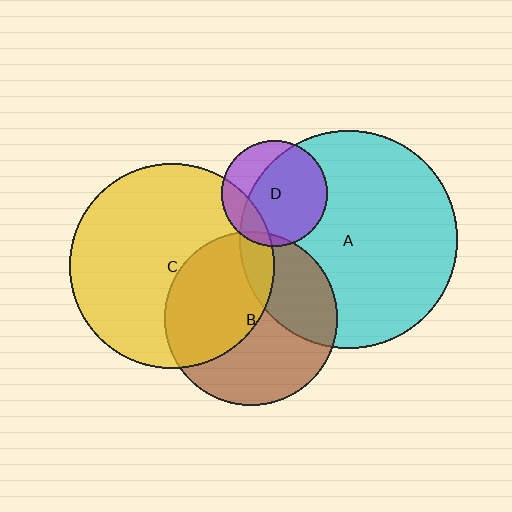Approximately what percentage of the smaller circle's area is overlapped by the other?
Approximately 45%.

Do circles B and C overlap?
Yes.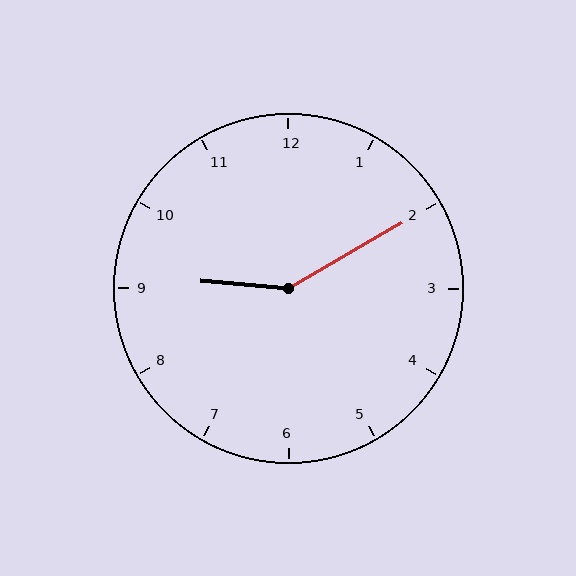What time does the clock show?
9:10.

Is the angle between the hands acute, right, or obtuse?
It is obtuse.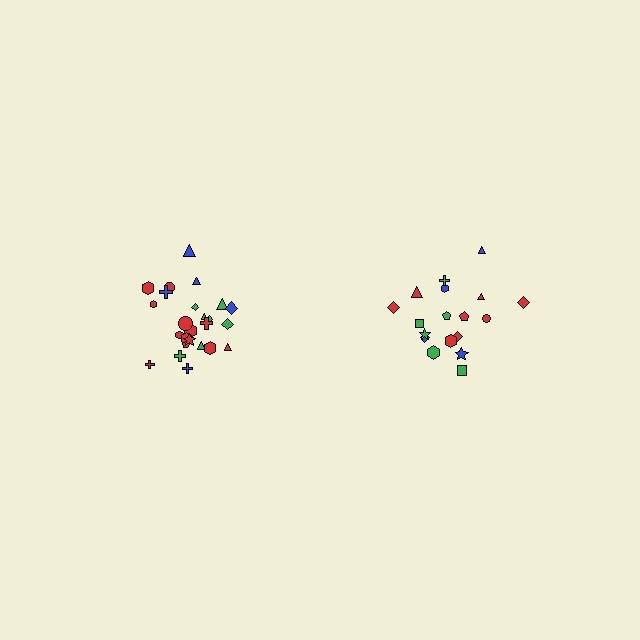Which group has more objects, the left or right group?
The left group.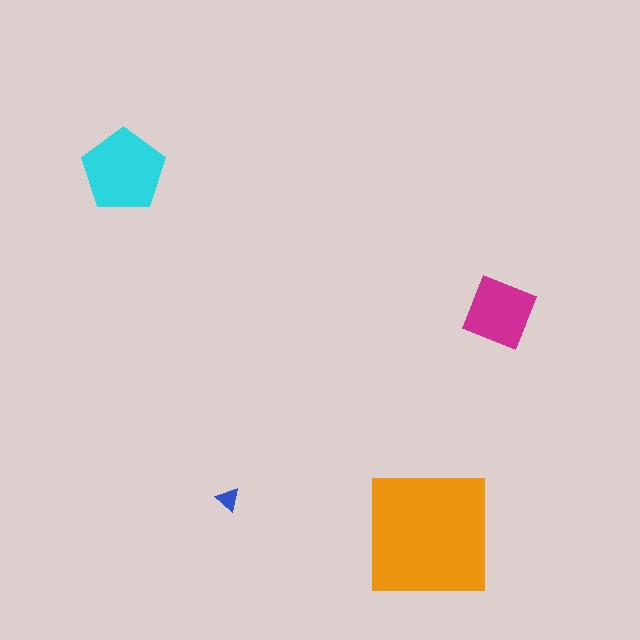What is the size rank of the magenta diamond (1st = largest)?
3rd.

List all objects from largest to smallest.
The orange square, the cyan pentagon, the magenta diamond, the blue triangle.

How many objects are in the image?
There are 4 objects in the image.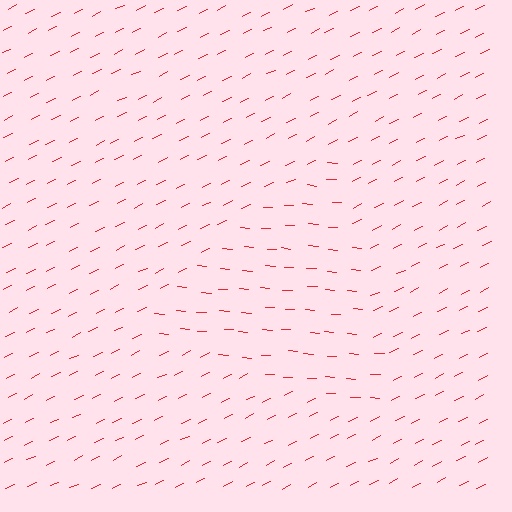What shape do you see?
I see a triangle.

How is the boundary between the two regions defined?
The boundary is defined purely by a change in line orientation (approximately 30 degrees difference). All lines are the same color and thickness.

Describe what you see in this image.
The image is filled with small red line segments. A triangle region in the image has lines oriented differently from the surrounding lines, creating a visible texture boundary.